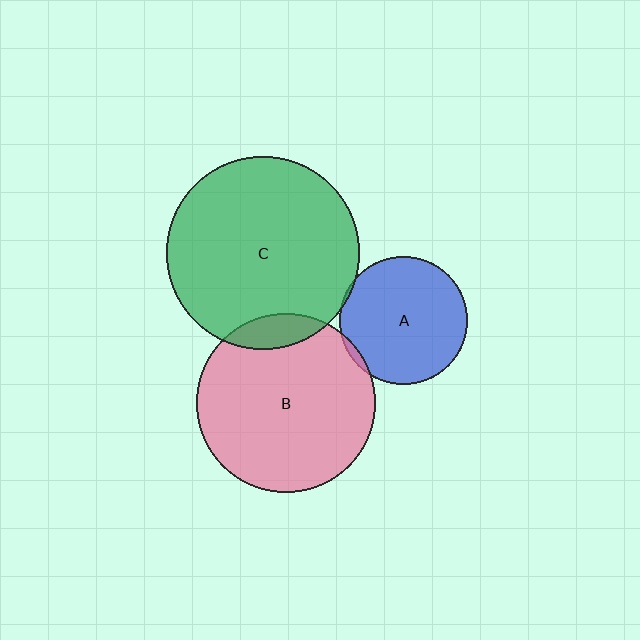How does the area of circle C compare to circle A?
Approximately 2.3 times.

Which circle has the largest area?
Circle C (green).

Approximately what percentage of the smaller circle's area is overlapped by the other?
Approximately 5%.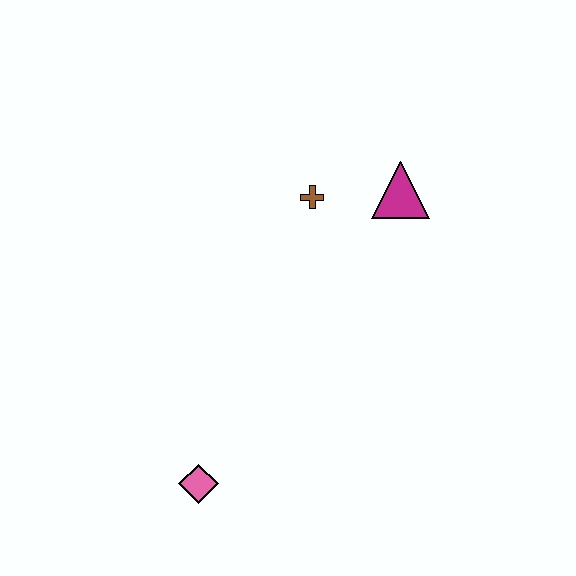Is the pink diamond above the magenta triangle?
No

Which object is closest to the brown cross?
The magenta triangle is closest to the brown cross.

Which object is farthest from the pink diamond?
The magenta triangle is farthest from the pink diamond.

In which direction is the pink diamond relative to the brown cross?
The pink diamond is below the brown cross.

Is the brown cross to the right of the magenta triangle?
No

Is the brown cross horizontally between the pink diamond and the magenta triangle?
Yes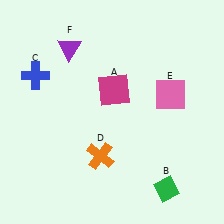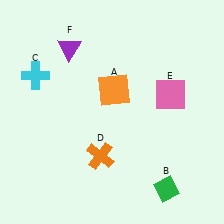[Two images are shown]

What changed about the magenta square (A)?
In Image 1, A is magenta. In Image 2, it changed to orange.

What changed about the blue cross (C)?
In Image 1, C is blue. In Image 2, it changed to cyan.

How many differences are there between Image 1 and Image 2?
There are 2 differences between the two images.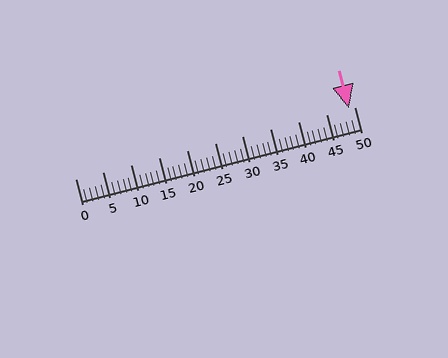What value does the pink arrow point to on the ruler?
The pink arrow points to approximately 49.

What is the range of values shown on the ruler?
The ruler shows values from 0 to 50.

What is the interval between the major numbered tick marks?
The major tick marks are spaced 5 units apart.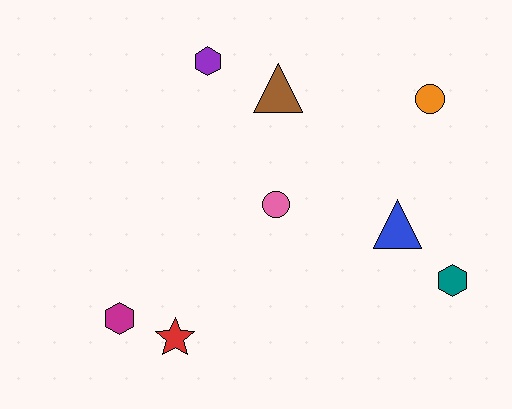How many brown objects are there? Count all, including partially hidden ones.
There is 1 brown object.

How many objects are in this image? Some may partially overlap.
There are 8 objects.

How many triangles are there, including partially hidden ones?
There are 2 triangles.